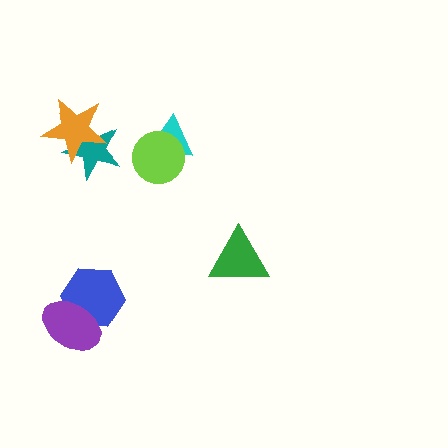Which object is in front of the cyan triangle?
The lime circle is in front of the cyan triangle.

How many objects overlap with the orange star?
1 object overlaps with the orange star.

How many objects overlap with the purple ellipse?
1 object overlaps with the purple ellipse.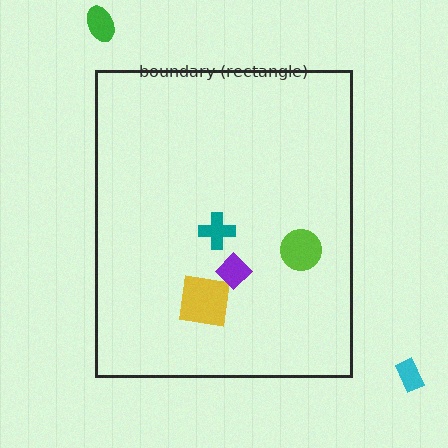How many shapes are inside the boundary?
4 inside, 2 outside.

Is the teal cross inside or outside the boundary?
Inside.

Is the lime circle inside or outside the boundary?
Inside.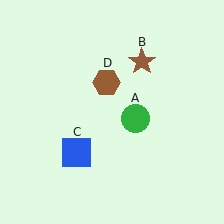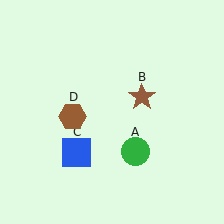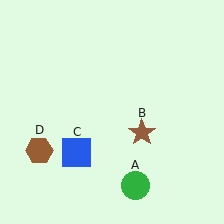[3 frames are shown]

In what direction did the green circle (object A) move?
The green circle (object A) moved down.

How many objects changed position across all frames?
3 objects changed position: green circle (object A), brown star (object B), brown hexagon (object D).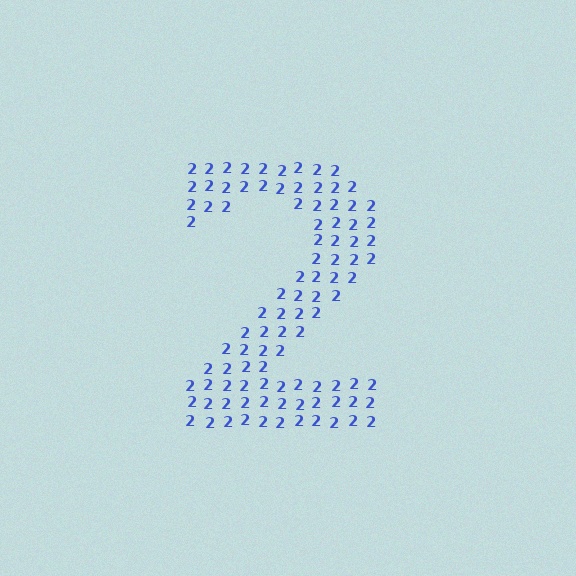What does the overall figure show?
The overall figure shows the digit 2.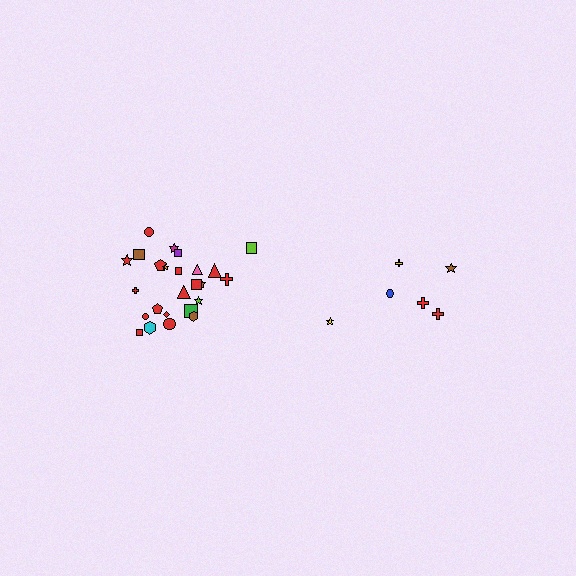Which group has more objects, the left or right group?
The left group.